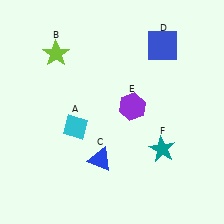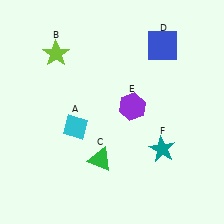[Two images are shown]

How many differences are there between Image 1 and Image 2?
There is 1 difference between the two images.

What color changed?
The triangle (C) changed from blue in Image 1 to green in Image 2.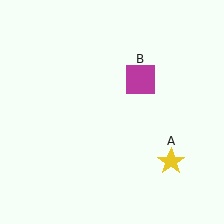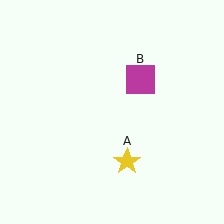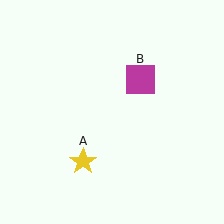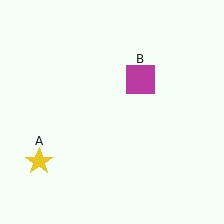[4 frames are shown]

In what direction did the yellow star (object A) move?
The yellow star (object A) moved left.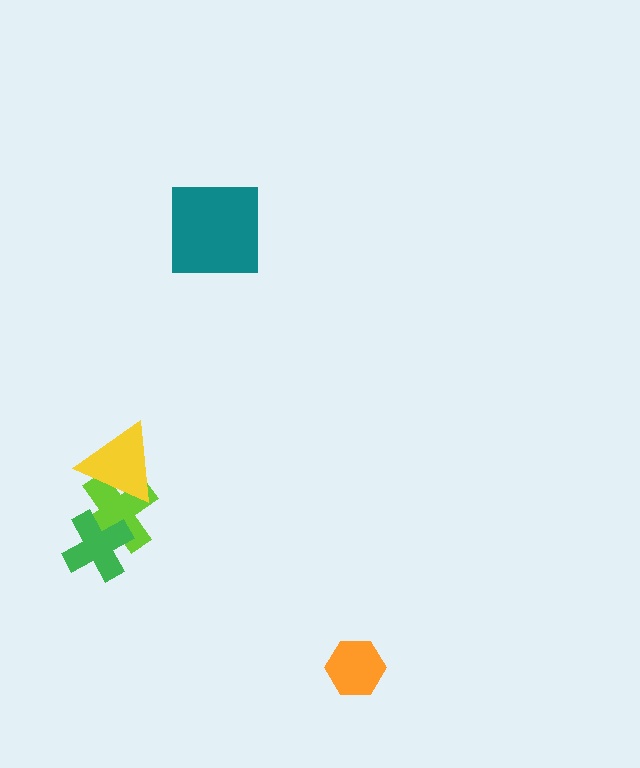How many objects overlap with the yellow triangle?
1 object overlaps with the yellow triangle.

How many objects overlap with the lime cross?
2 objects overlap with the lime cross.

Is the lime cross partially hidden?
Yes, it is partially covered by another shape.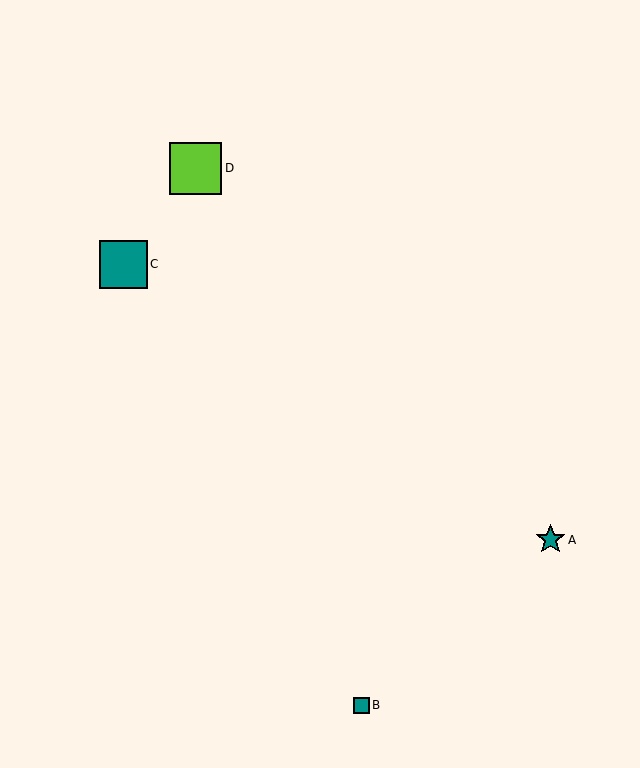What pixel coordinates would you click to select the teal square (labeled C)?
Click at (123, 264) to select the teal square C.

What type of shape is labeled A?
Shape A is a teal star.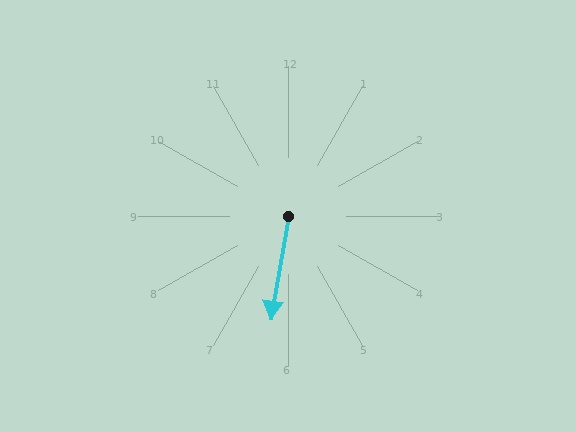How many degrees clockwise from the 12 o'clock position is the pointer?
Approximately 190 degrees.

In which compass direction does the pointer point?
South.